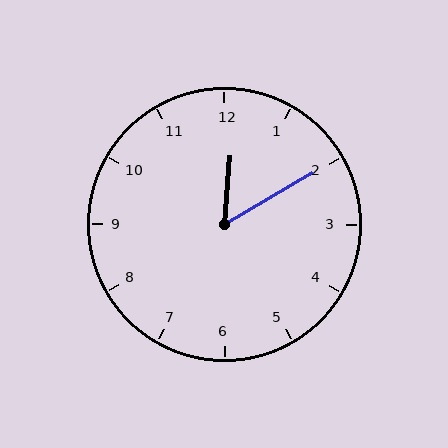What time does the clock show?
12:10.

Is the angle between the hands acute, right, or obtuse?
It is acute.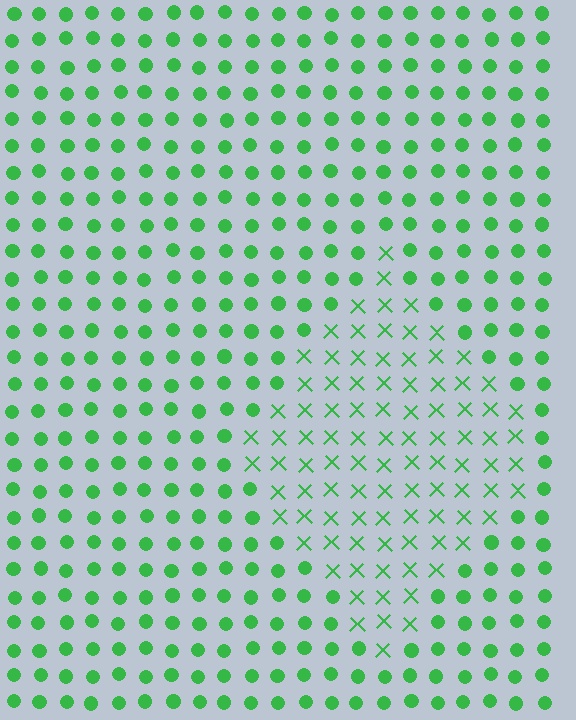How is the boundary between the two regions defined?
The boundary is defined by a change in element shape: X marks inside vs. circles outside. All elements share the same color and spacing.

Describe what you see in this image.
The image is filled with small green elements arranged in a uniform grid. A diamond-shaped region contains X marks, while the surrounding area contains circles. The boundary is defined purely by the change in element shape.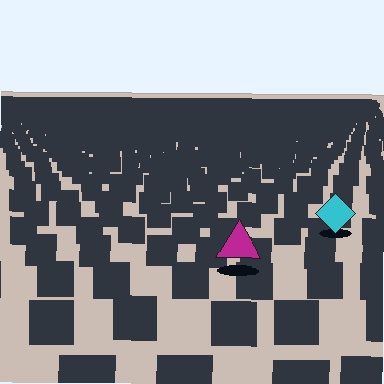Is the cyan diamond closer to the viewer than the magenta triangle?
No. The magenta triangle is closer — you can tell from the texture gradient: the ground texture is coarser near it.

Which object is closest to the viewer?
The magenta triangle is closest. The texture marks near it are larger and more spread out.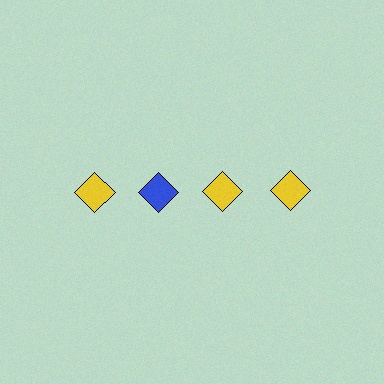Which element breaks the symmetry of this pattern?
The blue diamond in the top row, second from left column breaks the symmetry. All other shapes are yellow diamonds.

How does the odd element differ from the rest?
It has a different color: blue instead of yellow.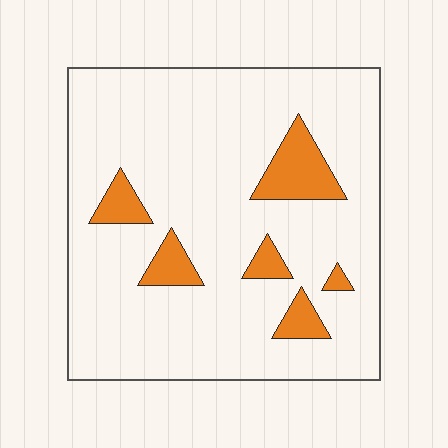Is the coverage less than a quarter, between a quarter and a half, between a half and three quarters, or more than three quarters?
Less than a quarter.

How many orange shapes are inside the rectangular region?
6.